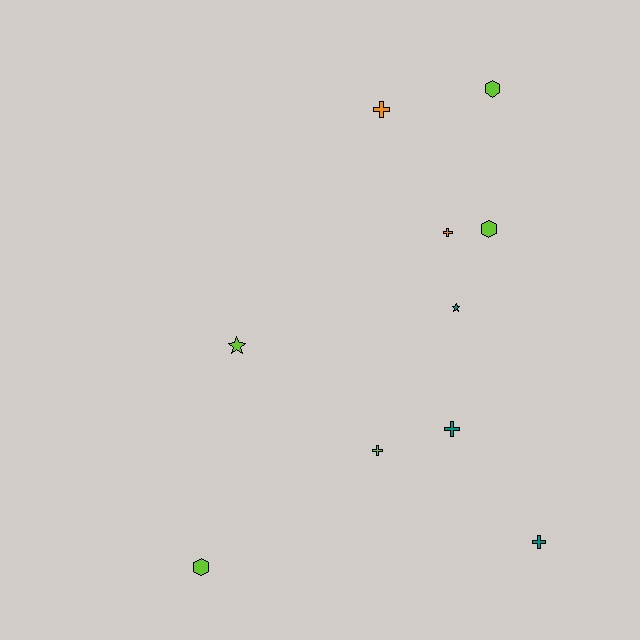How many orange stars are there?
There are no orange stars.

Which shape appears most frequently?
Cross, with 5 objects.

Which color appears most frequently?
Lime, with 5 objects.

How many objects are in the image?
There are 10 objects.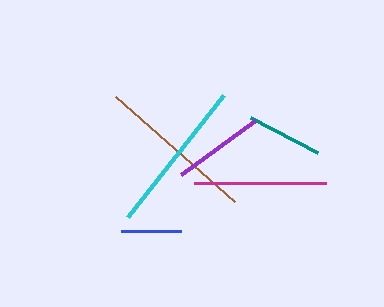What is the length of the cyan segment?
The cyan segment is approximately 156 pixels long.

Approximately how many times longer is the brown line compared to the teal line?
The brown line is approximately 2.1 times the length of the teal line.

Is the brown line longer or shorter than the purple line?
The brown line is longer than the purple line.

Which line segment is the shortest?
The blue line is the shortest at approximately 60 pixels.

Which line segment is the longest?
The brown line is the longest at approximately 159 pixels.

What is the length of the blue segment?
The blue segment is approximately 60 pixels long.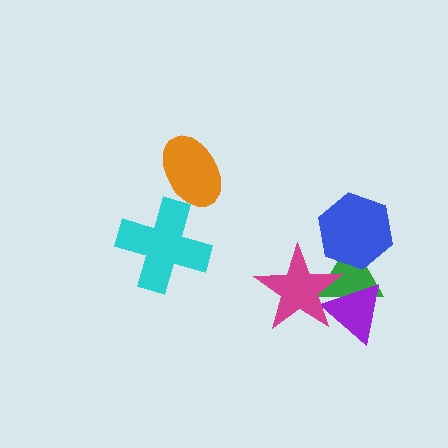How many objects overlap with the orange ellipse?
0 objects overlap with the orange ellipse.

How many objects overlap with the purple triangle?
2 objects overlap with the purple triangle.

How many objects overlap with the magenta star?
2 objects overlap with the magenta star.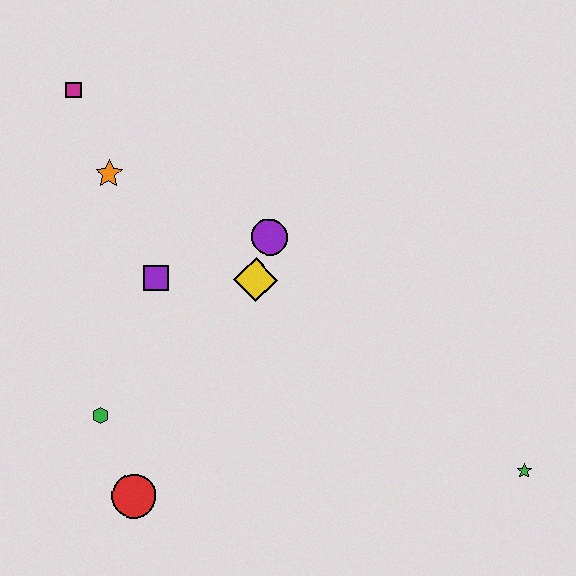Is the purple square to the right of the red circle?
Yes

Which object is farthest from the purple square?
The green star is farthest from the purple square.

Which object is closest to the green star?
The yellow diamond is closest to the green star.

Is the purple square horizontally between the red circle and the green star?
Yes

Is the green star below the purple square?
Yes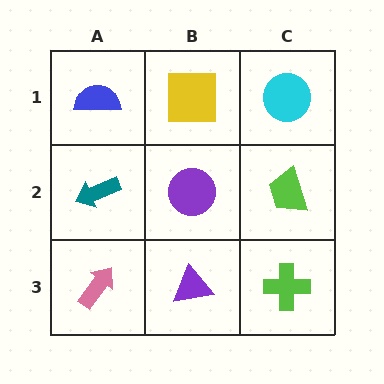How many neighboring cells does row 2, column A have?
3.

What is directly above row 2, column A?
A blue semicircle.